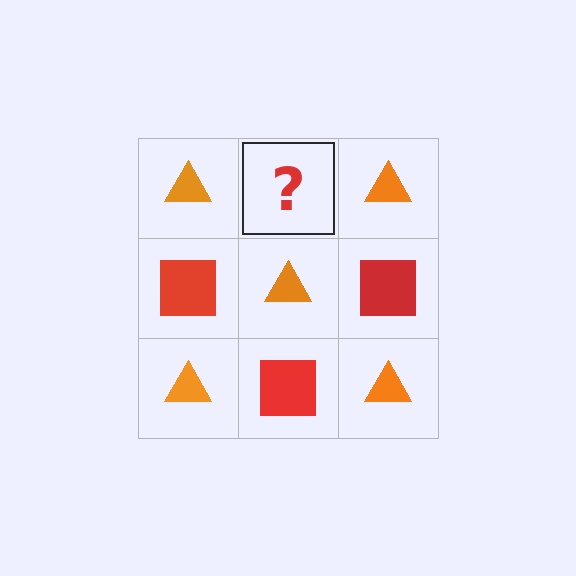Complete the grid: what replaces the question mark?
The question mark should be replaced with a red square.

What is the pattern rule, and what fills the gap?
The rule is that it alternates orange triangle and red square in a checkerboard pattern. The gap should be filled with a red square.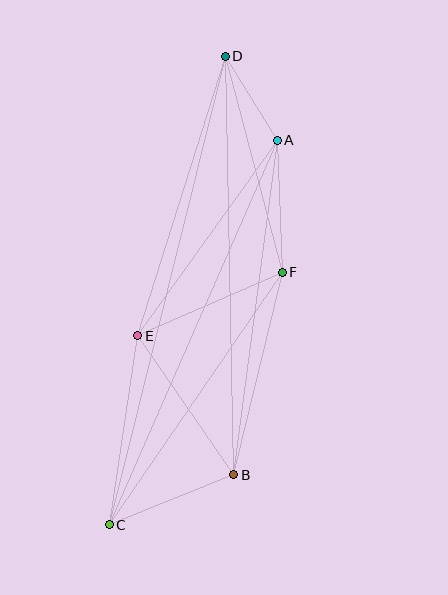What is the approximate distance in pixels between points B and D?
The distance between B and D is approximately 419 pixels.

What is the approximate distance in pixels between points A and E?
The distance between A and E is approximately 240 pixels.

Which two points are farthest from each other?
Points C and D are farthest from each other.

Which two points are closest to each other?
Points A and D are closest to each other.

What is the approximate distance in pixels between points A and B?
The distance between A and B is approximately 338 pixels.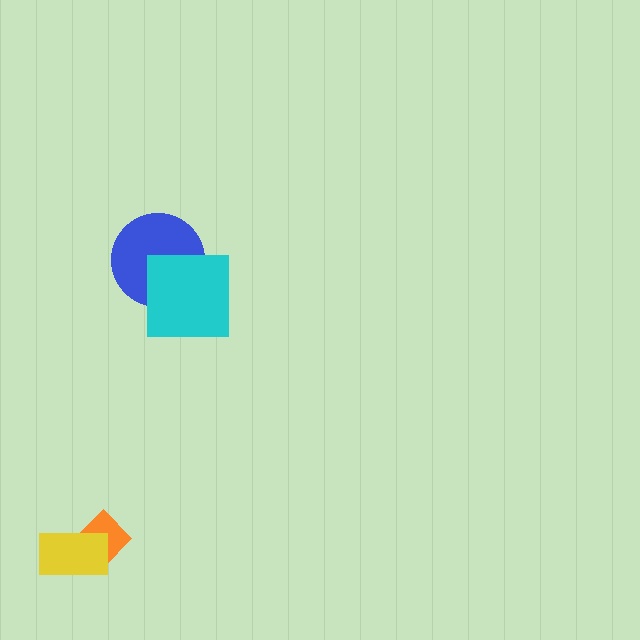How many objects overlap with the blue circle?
1 object overlaps with the blue circle.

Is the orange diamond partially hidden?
Yes, it is partially covered by another shape.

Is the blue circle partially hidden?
Yes, it is partially covered by another shape.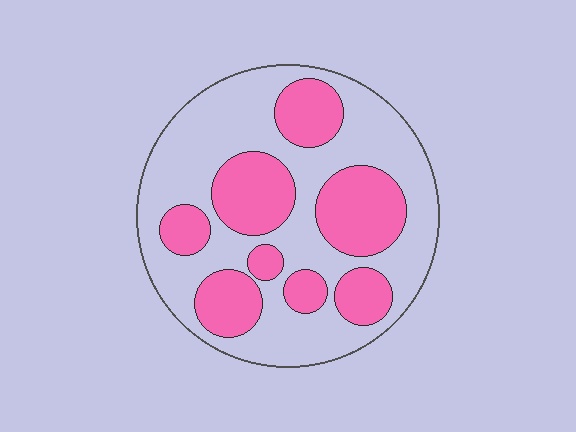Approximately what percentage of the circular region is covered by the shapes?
Approximately 40%.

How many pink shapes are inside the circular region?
8.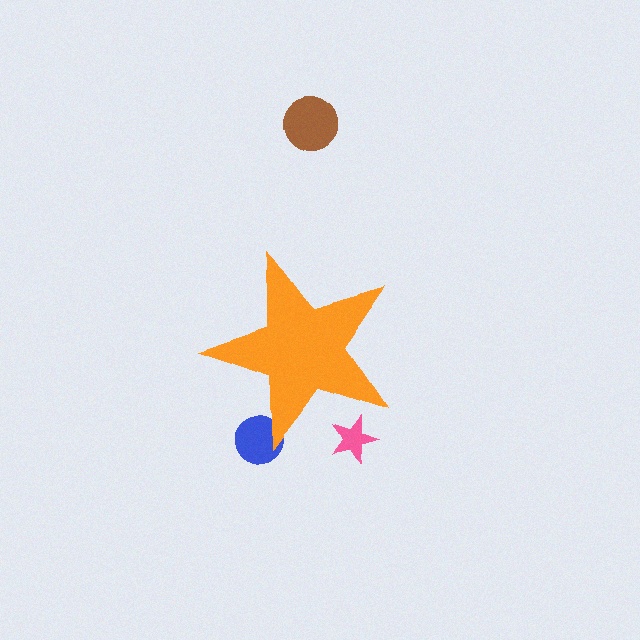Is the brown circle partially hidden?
No, the brown circle is fully visible.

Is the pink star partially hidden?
Yes, the pink star is partially hidden behind the orange star.